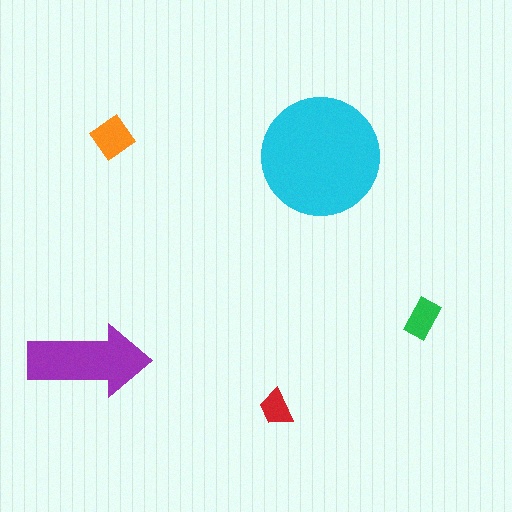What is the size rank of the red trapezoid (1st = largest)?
5th.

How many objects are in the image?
There are 5 objects in the image.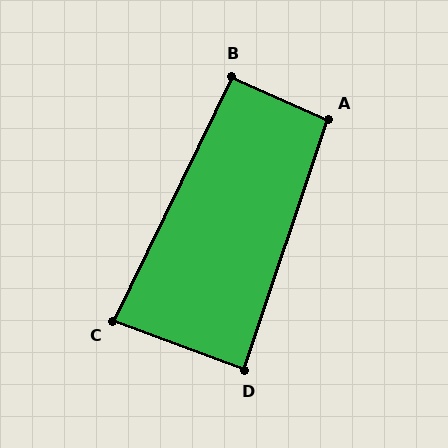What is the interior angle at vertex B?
Approximately 92 degrees (approximately right).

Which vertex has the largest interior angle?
A, at approximately 96 degrees.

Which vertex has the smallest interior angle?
C, at approximately 84 degrees.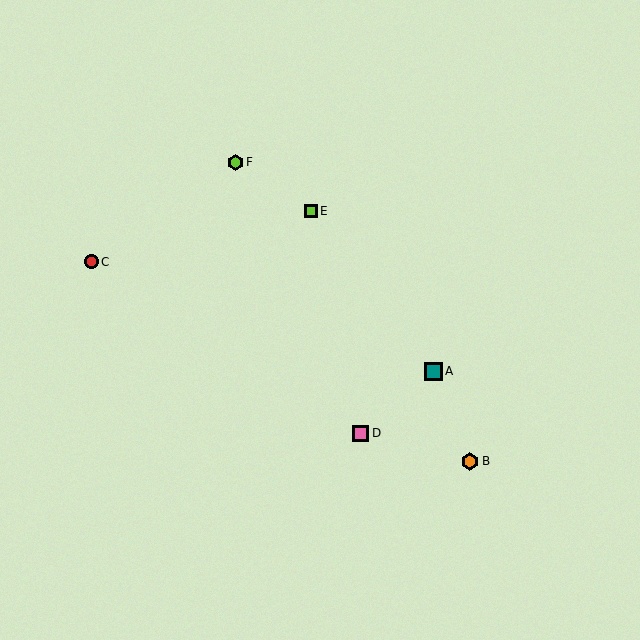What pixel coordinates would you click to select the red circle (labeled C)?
Click at (91, 262) to select the red circle C.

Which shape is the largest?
The orange hexagon (labeled B) is the largest.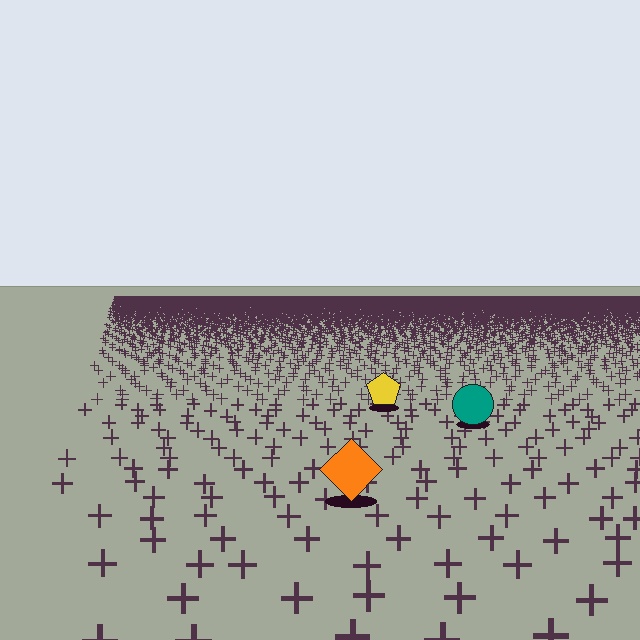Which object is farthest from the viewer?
The yellow pentagon is farthest from the viewer. It appears smaller and the ground texture around it is denser.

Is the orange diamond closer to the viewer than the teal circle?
Yes. The orange diamond is closer — you can tell from the texture gradient: the ground texture is coarser near it.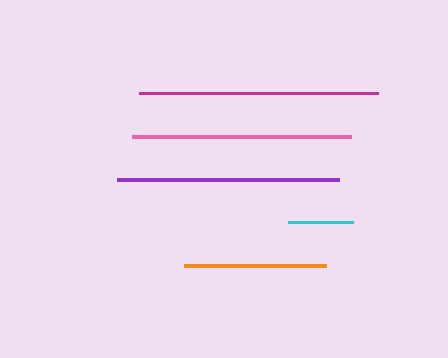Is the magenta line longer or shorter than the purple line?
The magenta line is longer than the purple line.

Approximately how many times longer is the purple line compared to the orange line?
The purple line is approximately 1.6 times the length of the orange line.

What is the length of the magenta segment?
The magenta segment is approximately 240 pixels long.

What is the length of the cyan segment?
The cyan segment is approximately 66 pixels long.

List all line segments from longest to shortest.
From longest to shortest: magenta, purple, pink, orange, cyan.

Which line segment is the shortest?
The cyan line is the shortest at approximately 66 pixels.